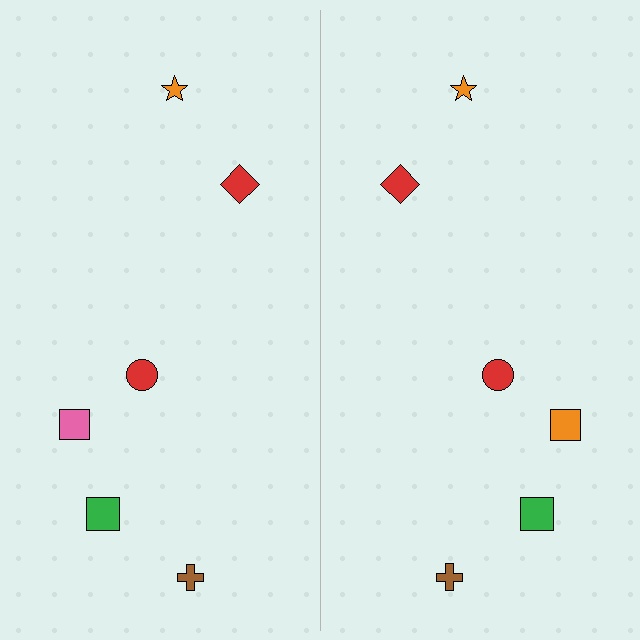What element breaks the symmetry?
The orange square on the right side breaks the symmetry — its mirror counterpart is pink.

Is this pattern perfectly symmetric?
No, the pattern is not perfectly symmetric. The orange square on the right side breaks the symmetry — its mirror counterpart is pink.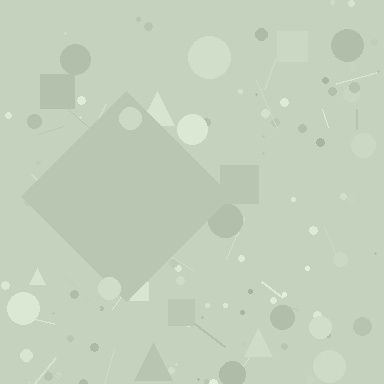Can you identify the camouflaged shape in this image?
The camouflaged shape is a diamond.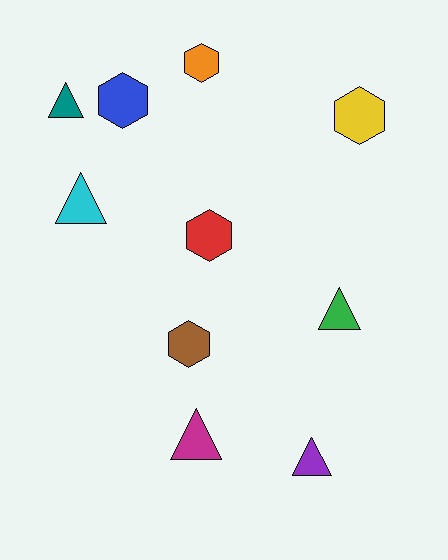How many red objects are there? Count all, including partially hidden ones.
There is 1 red object.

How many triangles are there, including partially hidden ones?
There are 5 triangles.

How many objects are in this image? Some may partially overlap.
There are 10 objects.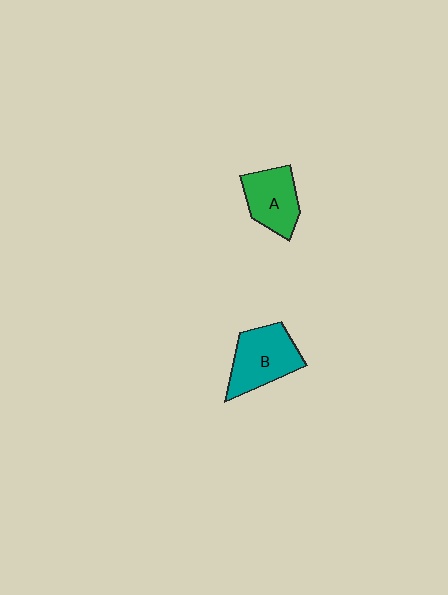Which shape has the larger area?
Shape B (teal).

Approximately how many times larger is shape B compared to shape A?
Approximately 1.2 times.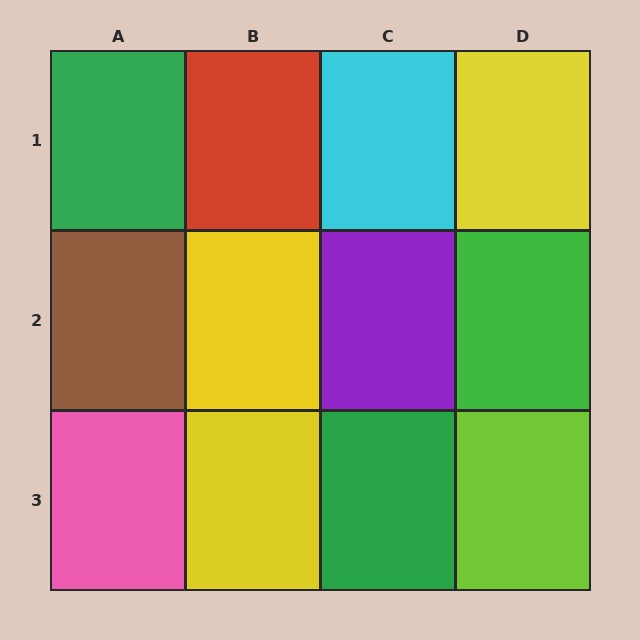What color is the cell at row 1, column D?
Yellow.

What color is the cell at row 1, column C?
Cyan.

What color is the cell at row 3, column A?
Pink.